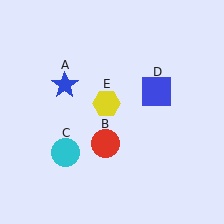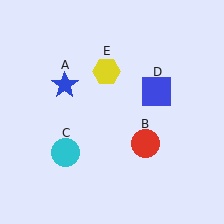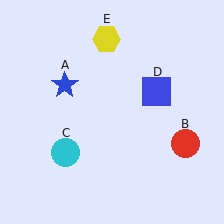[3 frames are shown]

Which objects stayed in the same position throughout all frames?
Blue star (object A) and cyan circle (object C) and blue square (object D) remained stationary.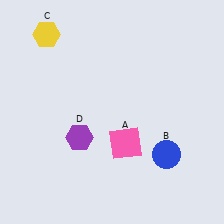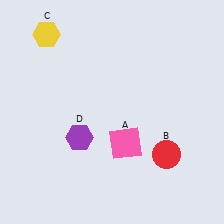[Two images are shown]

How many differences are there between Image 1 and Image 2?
There is 1 difference between the two images.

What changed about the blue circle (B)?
In Image 1, B is blue. In Image 2, it changed to red.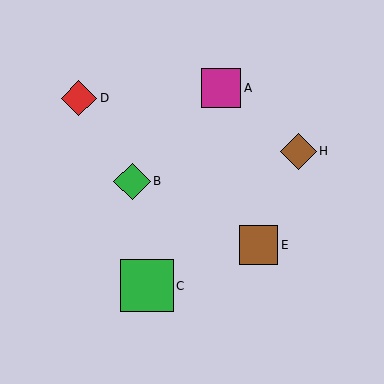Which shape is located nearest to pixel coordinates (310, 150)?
The brown diamond (labeled H) at (298, 151) is nearest to that location.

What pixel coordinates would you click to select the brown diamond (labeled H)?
Click at (298, 151) to select the brown diamond H.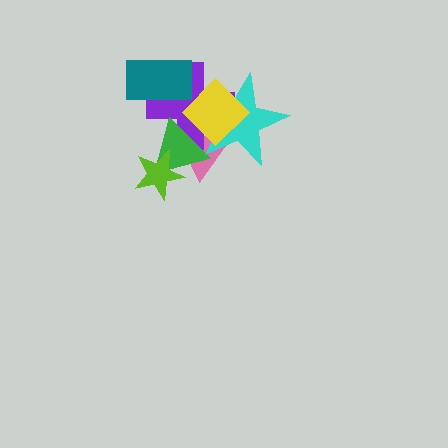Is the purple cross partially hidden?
Yes, it is partially covered by another shape.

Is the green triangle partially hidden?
Yes, it is partially covered by another shape.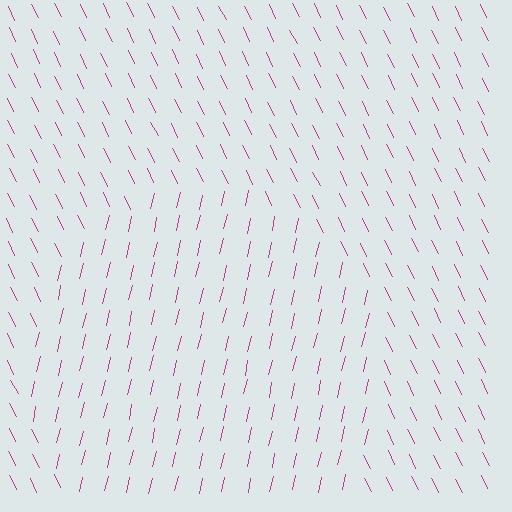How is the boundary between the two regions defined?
The boundary is defined purely by a change in line orientation (approximately 39 degrees difference). All lines are the same color and thickness.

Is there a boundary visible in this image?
Yes, there is a texture boundary formed by a change in line orientation.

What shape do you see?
I see a circle.